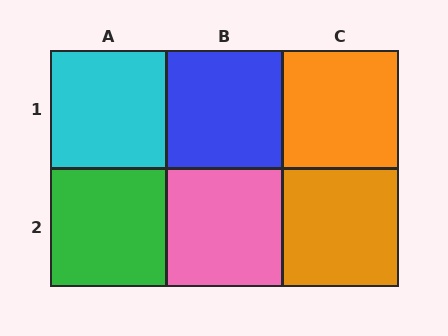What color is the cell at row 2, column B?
Pink.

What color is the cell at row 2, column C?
Orange.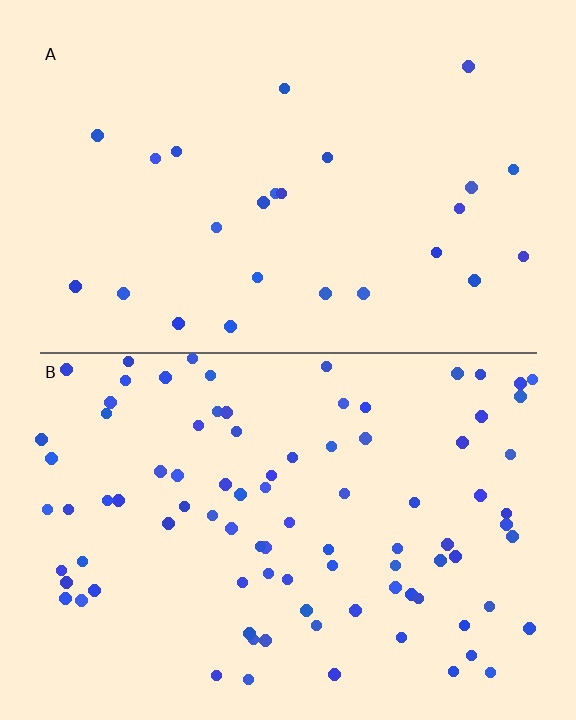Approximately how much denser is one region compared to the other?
Approximately 3.6× — region B over region A.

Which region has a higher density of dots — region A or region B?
B (the bottom).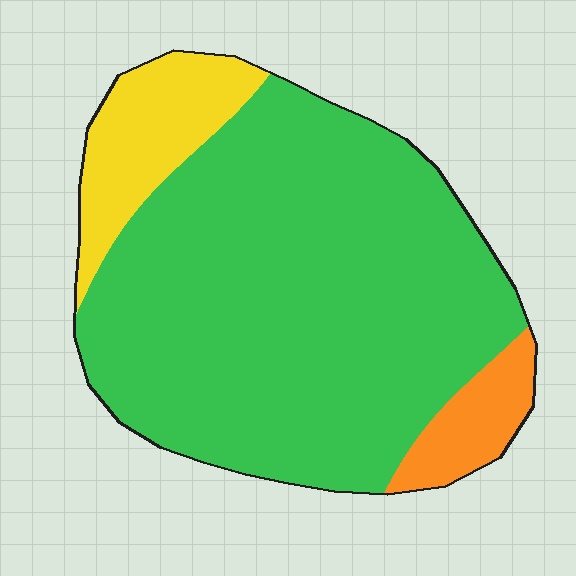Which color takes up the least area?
Orange, at roughly 5%.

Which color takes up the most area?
Green, at roughly 80%.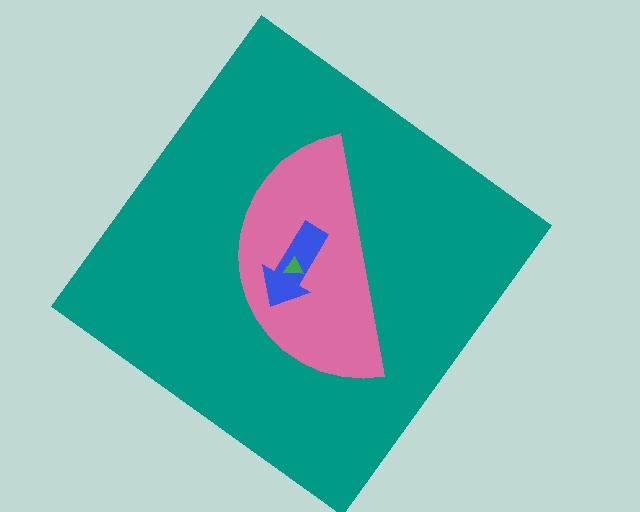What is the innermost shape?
The green triangle.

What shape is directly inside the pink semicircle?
The blue arrow.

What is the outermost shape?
The teal diamond.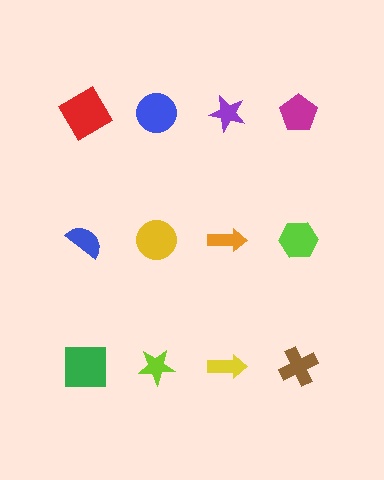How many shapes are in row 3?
4 shapes.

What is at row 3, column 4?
A brown cross.